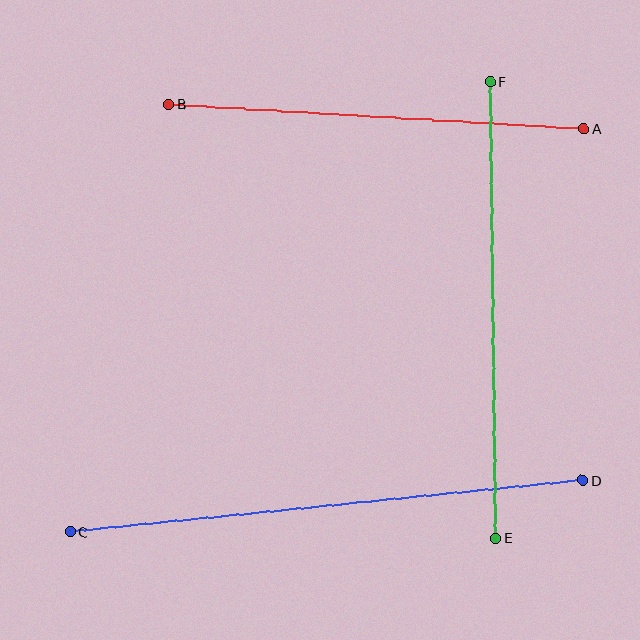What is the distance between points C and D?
The distance is approximately 515 pixels.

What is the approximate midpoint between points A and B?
The midpoint is at approximately (376, 117) pixels.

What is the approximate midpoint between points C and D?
The midpoint is at approximately (327, 506) pixels.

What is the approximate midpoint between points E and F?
The midpoint is at approximately (493, 310) pixels.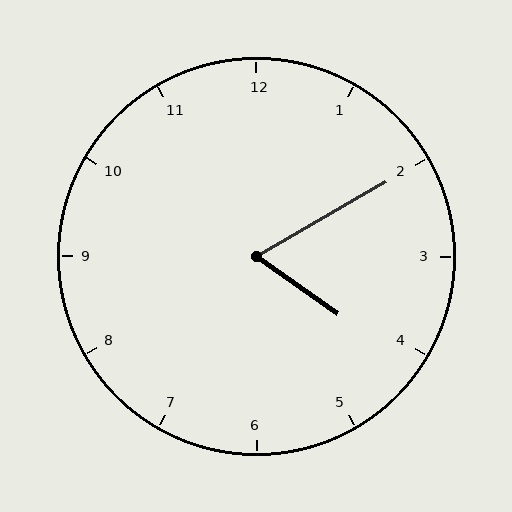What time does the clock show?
4:10.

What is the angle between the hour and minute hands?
Approximately 65 degrees.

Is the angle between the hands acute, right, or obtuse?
It is acute.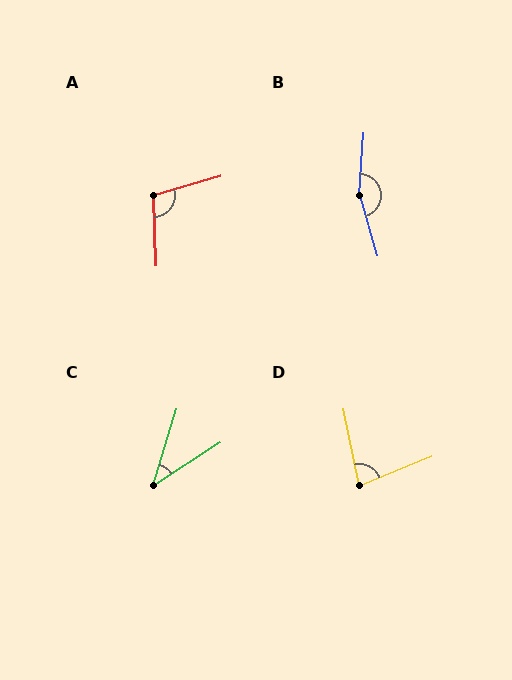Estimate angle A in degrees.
Approximately 104 degrees.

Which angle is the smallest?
C, at approximately 40 degrees.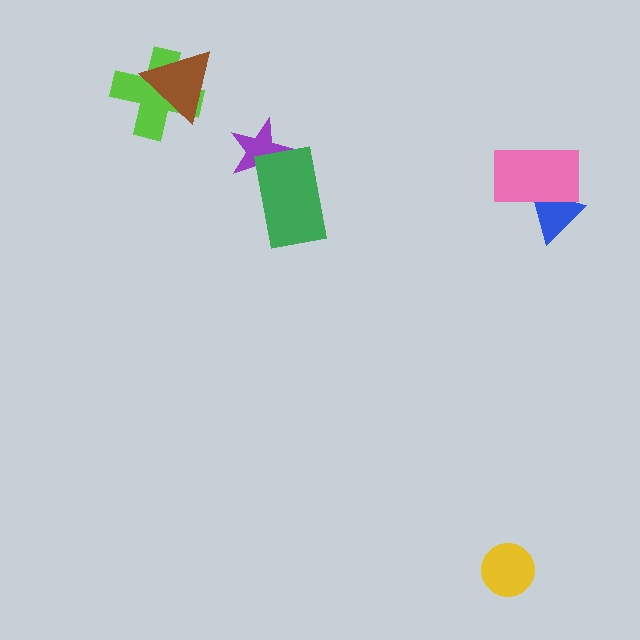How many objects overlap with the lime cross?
1 object overlaps with the lime cross.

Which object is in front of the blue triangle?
The pink rectangle is in front of the blue triangle.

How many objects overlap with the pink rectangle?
1 object overlaps with the pink rectangle.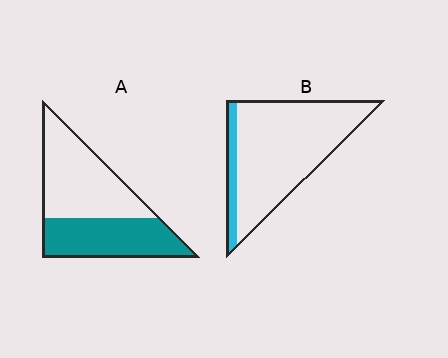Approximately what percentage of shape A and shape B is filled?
A is approximately 45% and B is approximately 15%.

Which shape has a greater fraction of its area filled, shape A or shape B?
Shape A.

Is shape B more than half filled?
No.